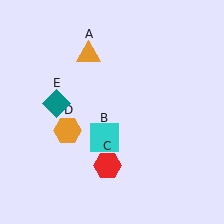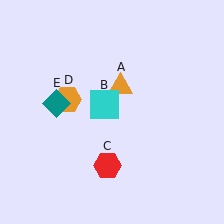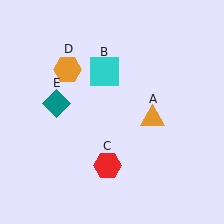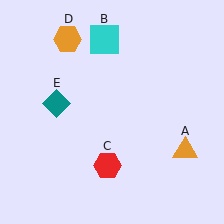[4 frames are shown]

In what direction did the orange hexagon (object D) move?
The orange hexagon (object D) moved up.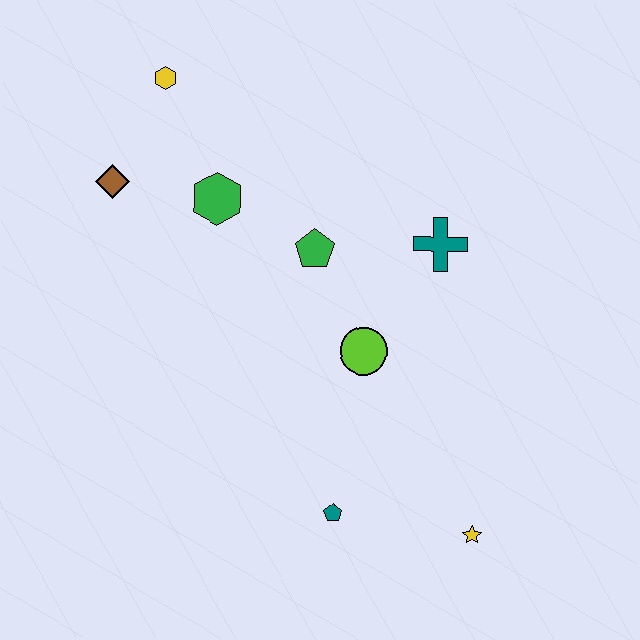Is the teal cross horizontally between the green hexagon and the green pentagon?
No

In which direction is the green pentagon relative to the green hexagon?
The green pentagon is to the right of the green hexagon.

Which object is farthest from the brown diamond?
The yellow star is farthest from the brown diamond.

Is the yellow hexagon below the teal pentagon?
No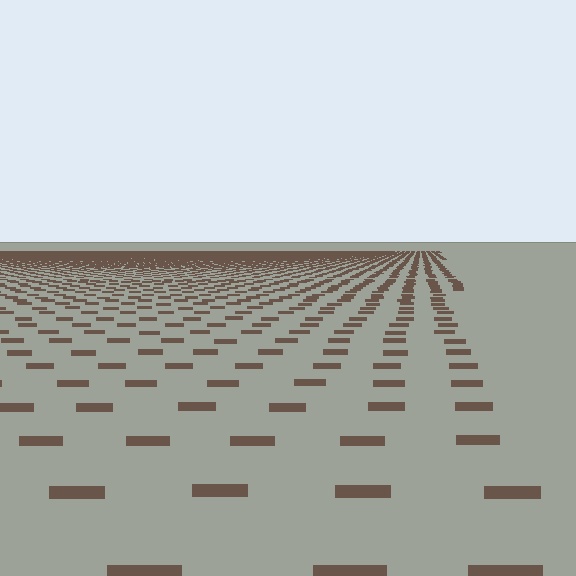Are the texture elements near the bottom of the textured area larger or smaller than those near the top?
Larger. Near the bottom, elements are closer to the viewer and appear at a bigger on-screen size.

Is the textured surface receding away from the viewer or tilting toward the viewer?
The surface is receding away from the viewer. Texture elements get smaller and denser toward the top.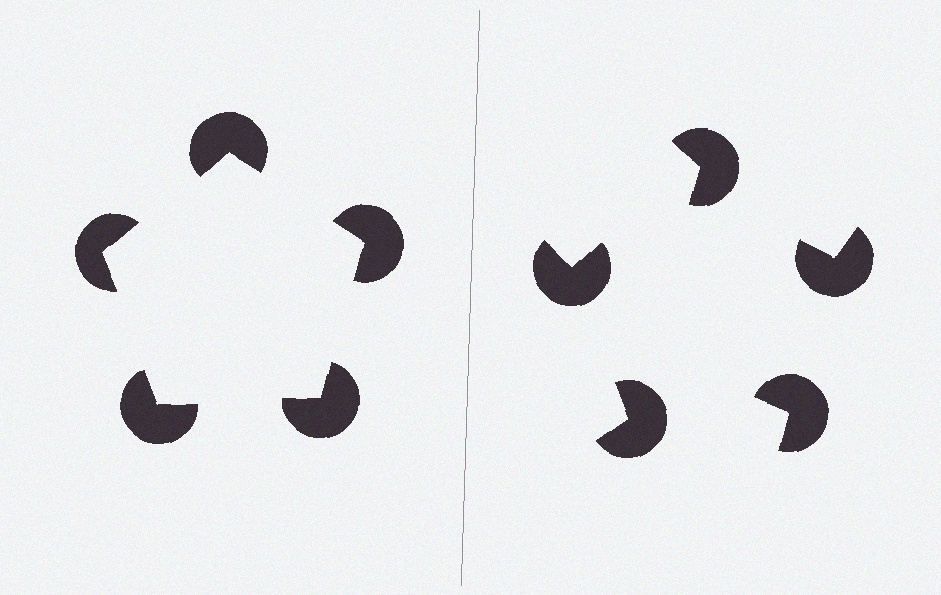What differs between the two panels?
The pac-man discs are positioned identically on both sides; only the wedge orientations differ. On the left they align to a pentagon; on the right they are misaligned.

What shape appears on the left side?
An illusory pentagon.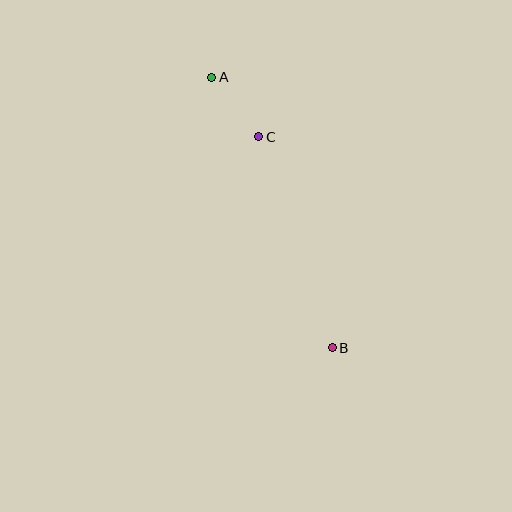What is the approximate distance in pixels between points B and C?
The distance between B and C is approximately 223 pixels.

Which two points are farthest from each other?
Points A and B are farthest from each other.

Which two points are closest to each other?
Points A and C are closest to each other.